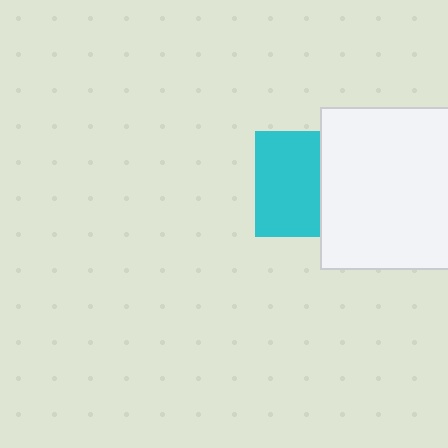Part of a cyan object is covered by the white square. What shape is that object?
It is a square.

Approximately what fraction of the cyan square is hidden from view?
Roughly 40% of the cyan square is hidden behind the white square.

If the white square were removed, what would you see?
You would see the complete cyan square.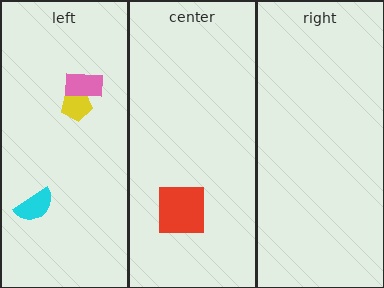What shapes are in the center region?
The red square.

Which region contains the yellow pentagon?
The left region.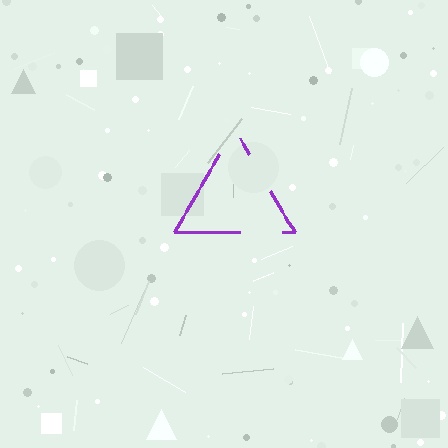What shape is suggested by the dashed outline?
The dashed outline suggests a triangle.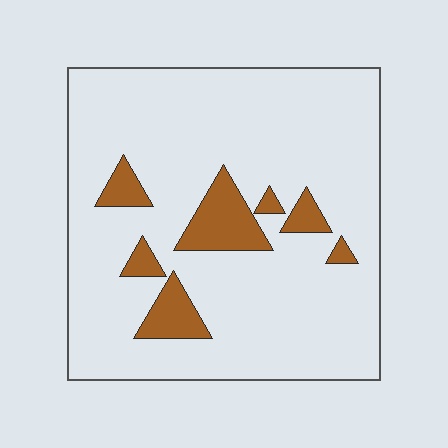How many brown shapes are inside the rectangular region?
7.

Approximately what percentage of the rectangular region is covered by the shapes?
Approximately 10%.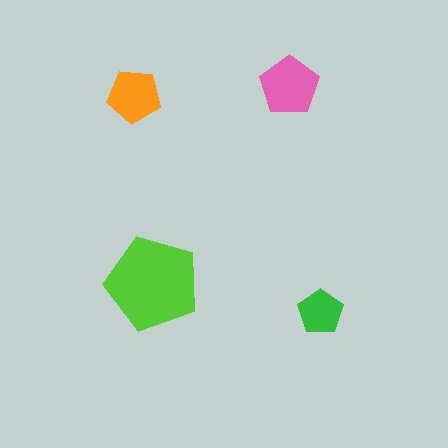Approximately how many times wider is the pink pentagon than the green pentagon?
About 1.5 times wider.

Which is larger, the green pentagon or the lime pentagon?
The lime one.